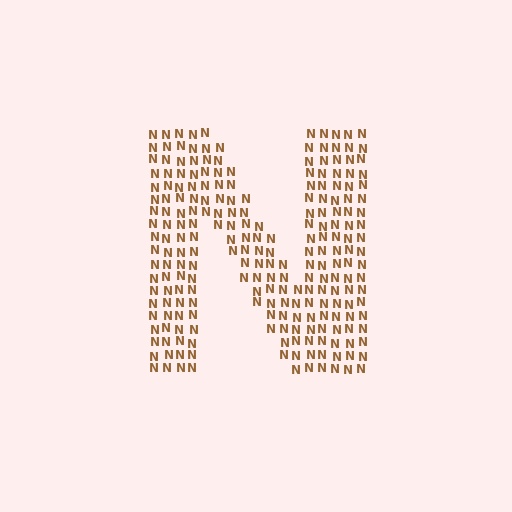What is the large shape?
The large shape is the letter N.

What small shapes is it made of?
It is made of small letter N's.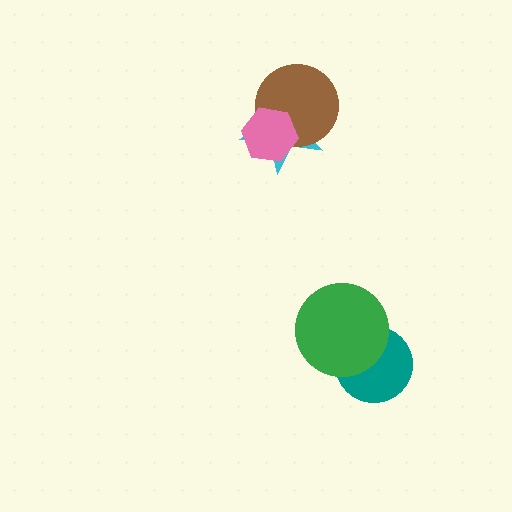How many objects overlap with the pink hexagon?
2 objects overlap with the pink hexagon.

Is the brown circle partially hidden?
Yes, it is partially covered by another shape.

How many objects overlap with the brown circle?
2 objects overlap with the brown circle.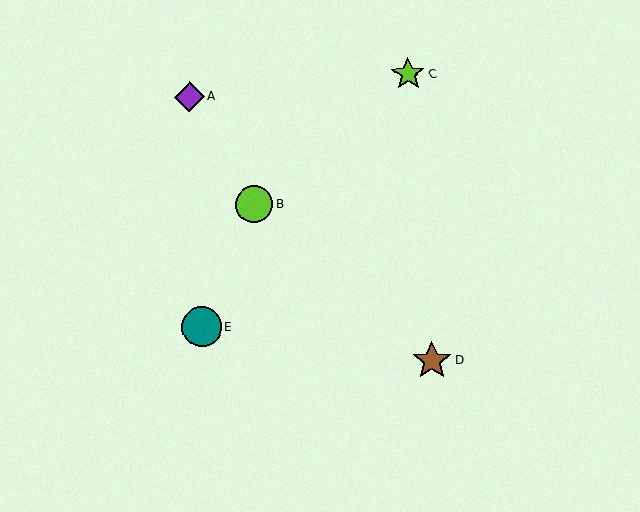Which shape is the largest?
The teal circle (labeled E) is the largest.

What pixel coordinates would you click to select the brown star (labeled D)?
Click at (432, 361) to select the brown star D.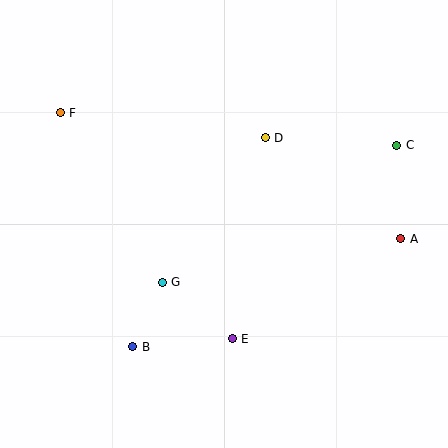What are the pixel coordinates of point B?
Point B is at (133, 347).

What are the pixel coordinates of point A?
Point A is at (401, 239).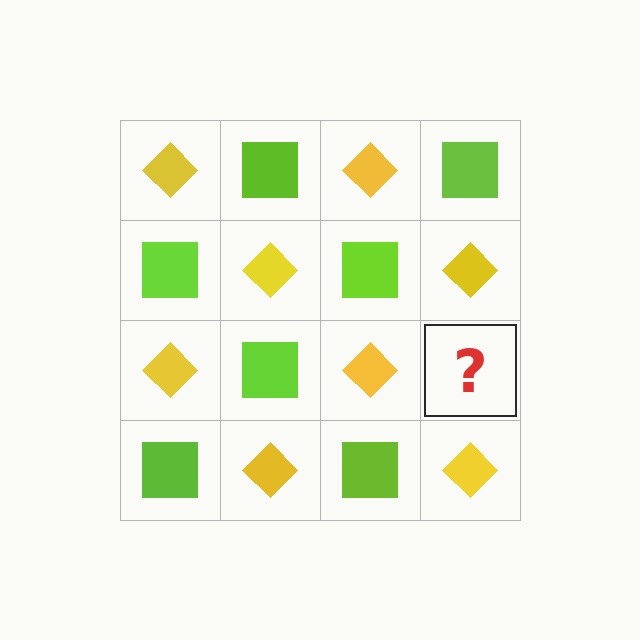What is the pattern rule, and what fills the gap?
The rule is that it alternates yellow diamond and lime square in a checkerboard pattern. The gap should be filled with a lime square.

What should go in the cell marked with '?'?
The missing cell should contain a lime square.